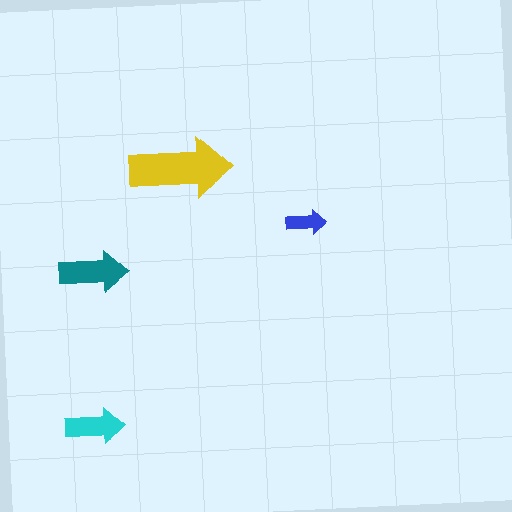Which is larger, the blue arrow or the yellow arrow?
The yellow one.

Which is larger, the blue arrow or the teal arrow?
The teal one.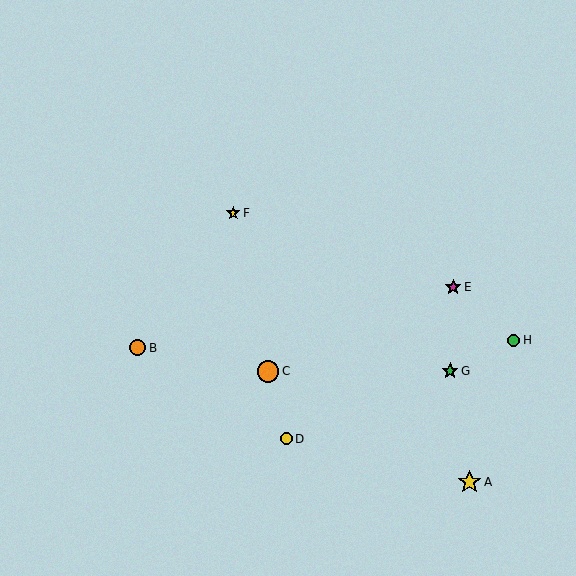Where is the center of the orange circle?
The center of the orange circle is at (138, 348).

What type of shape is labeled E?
Shape E is a magenta star.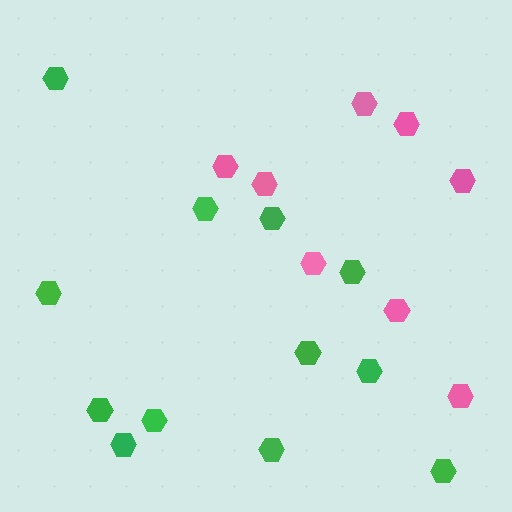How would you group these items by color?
There are 2 groups: one group of pink hexagons (8) and one group of green hexagons (12).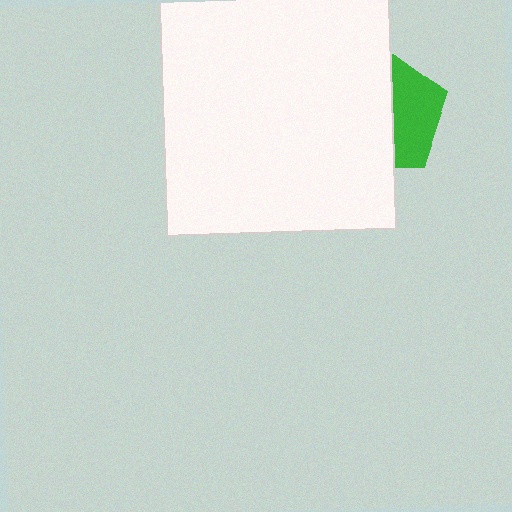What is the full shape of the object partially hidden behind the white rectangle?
The partially hidden object is a green pentagon.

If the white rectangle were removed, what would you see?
You would see the complete green pentagon.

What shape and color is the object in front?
The object in front is a white rectangle.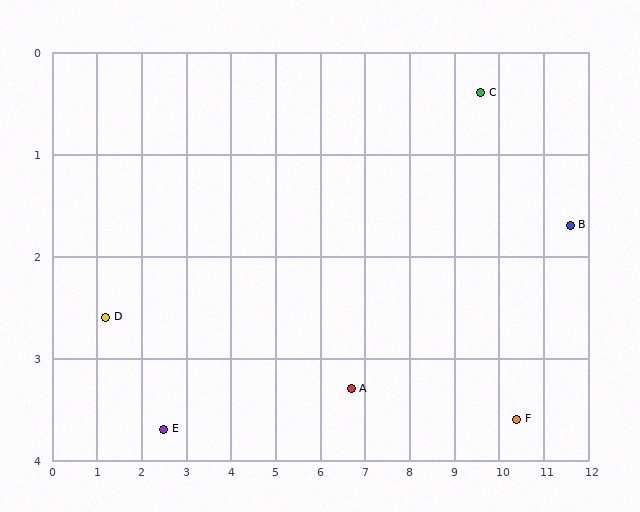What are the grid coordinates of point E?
Point E is at approximately (2.5, 3.7).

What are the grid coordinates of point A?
Point A is at approximately (6.7, 3.3).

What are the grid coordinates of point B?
Point B is at approximately (11.6, 1.7).